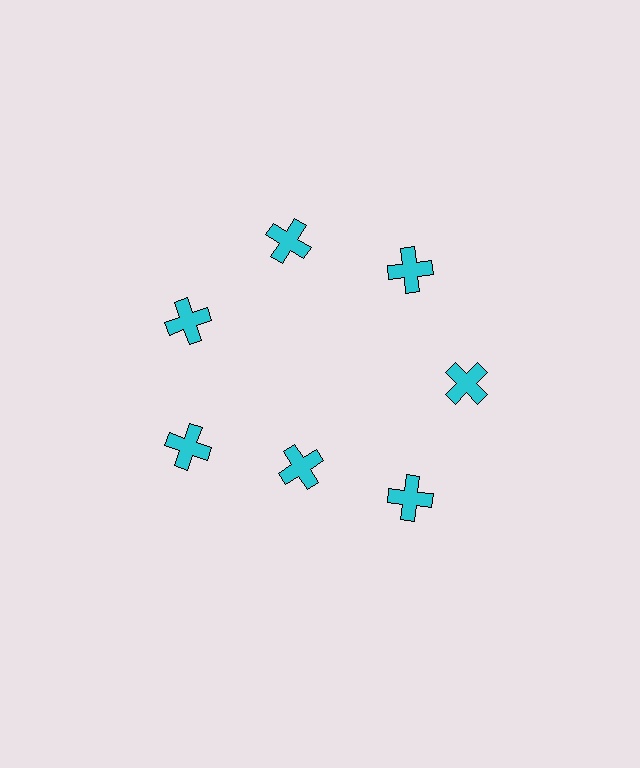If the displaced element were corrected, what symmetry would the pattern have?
It would have 7-fold rotational symmetry — the pattern would map onto itself every 51 degrees.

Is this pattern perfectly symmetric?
No. The 7 cyan crosses are arranged in a ring, but one element near the 6 o'clock position is pulled inward toward the center, breaking the 7-fold rotational symmetry.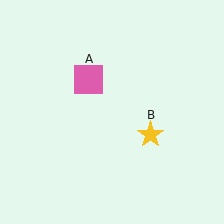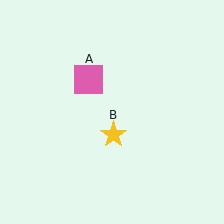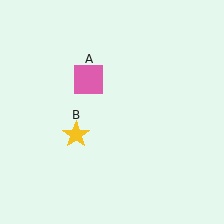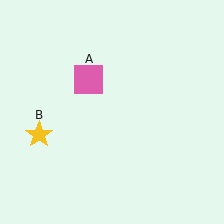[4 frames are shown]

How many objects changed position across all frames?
1 object changed position: yellow star (object B).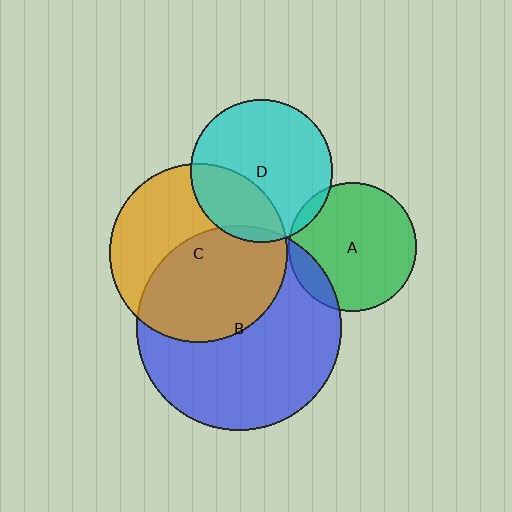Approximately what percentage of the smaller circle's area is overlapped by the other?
Approximately 50%.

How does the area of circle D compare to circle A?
Approximately 1.2 times.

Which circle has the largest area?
Circle B (blue).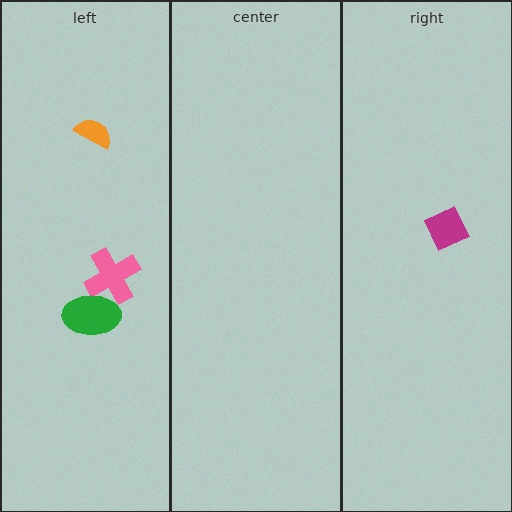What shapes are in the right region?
The magenta diamond.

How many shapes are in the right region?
1.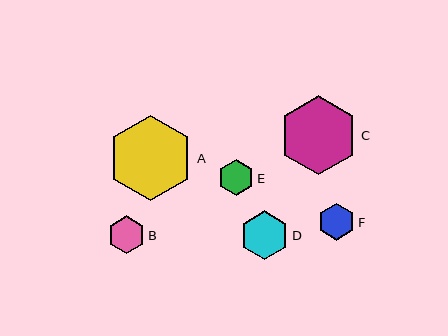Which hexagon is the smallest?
Hexagon E is the smallest with a size of approximately 36 pixels.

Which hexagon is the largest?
Hexagon A is the largest with a size of approximately 85 pixels.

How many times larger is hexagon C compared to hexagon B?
Hexagon C is approximately 2.1 times the size of hexagon B.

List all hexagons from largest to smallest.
From largest to smallest: A, C, D, B, F, E.